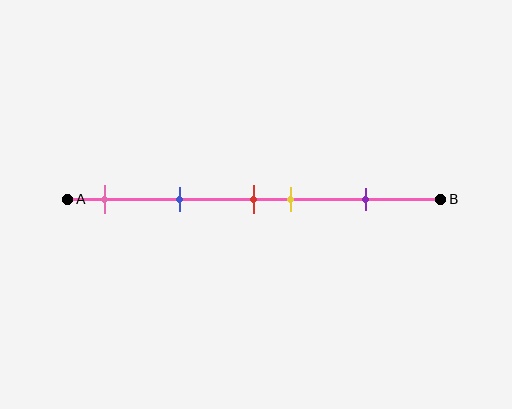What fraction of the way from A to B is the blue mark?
The blue mark is approximately 30% (0.3) of the way from A to B.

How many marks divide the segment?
There are 5 marks dividing the segment.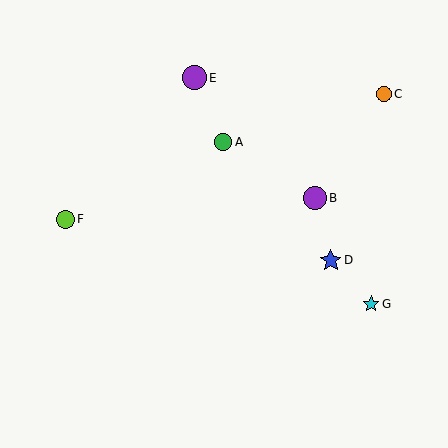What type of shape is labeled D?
Shape D is a blue star.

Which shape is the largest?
The purple circle (labeled E) is the largest.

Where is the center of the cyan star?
The center of the cyan star is at (371, 304).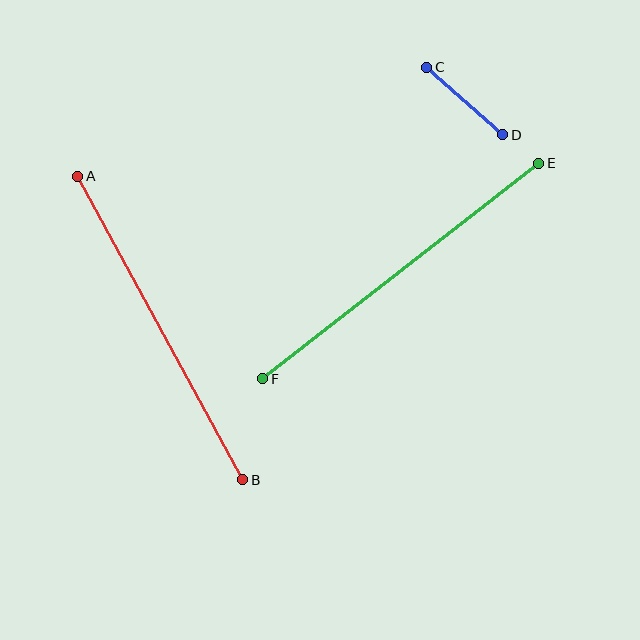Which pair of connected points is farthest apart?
Points E and F are farthest apart.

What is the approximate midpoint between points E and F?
The midpoint is at approximately (401, 271) pixels.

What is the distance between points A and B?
The distance is approximately 345 pixels.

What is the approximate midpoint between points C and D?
The midpoint is at approximately (465, 101) pixels.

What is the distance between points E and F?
The distance is approximately 350 pixels.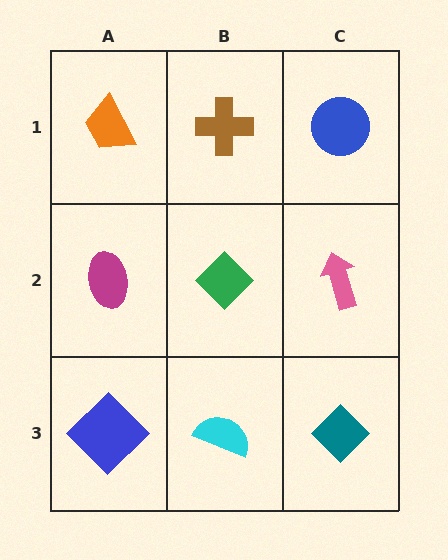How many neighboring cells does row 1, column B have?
3.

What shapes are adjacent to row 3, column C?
A pink arrow (row 2, column C), a cyan semicircle (row 3, column B).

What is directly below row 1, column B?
A green diamond.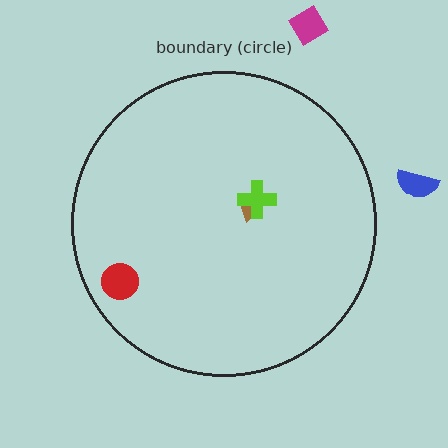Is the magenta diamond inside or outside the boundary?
Outside.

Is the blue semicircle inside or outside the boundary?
Outside.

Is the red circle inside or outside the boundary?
Inside.